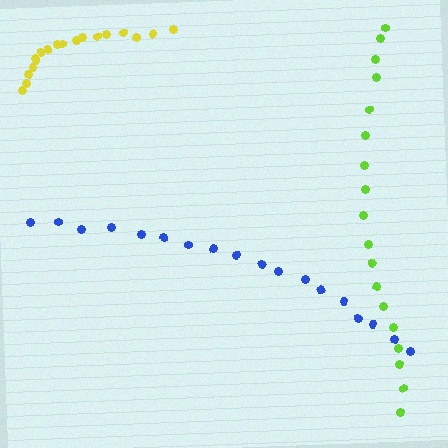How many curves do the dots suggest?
There are 3 distinct paths.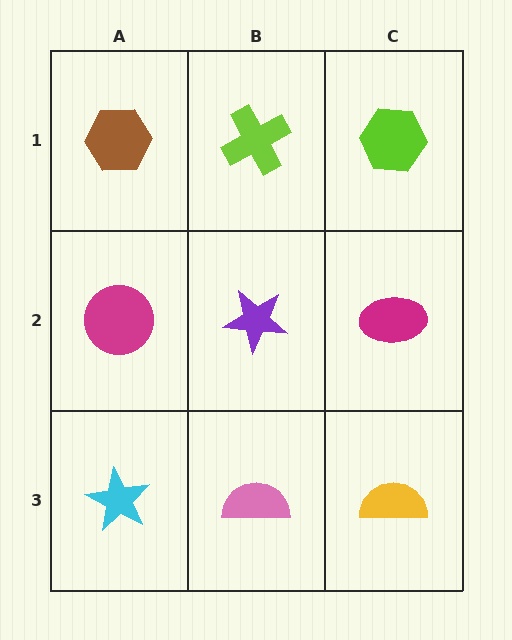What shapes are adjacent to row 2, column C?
A lime hexagon (row 1, column C), a yellow semicircle (row 3, column C), a purple star (row 2, column B).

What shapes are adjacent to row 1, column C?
A magenta ellipse (row 2, column C), a lime cross (row 1, column B).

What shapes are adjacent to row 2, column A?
A brown hexagon (row 1, column A), a cyan star (row 3, column A), a purple star (row 2, column B).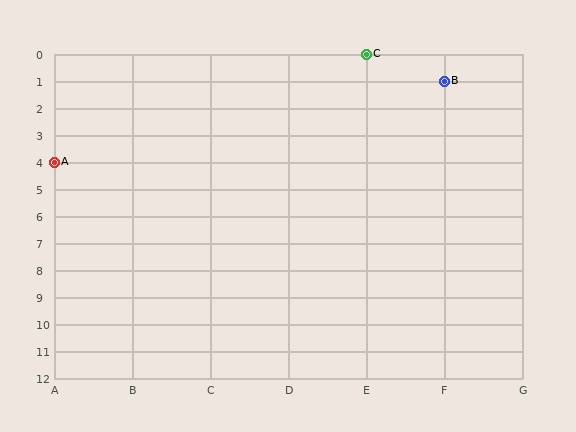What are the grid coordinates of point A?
Point A is at grid coordinates (A, 4).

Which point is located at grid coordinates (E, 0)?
Point C is at (E, 0).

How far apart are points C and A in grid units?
Points C and A are 4 columns and 4 rows apart (about 5.7 grid units diagonally).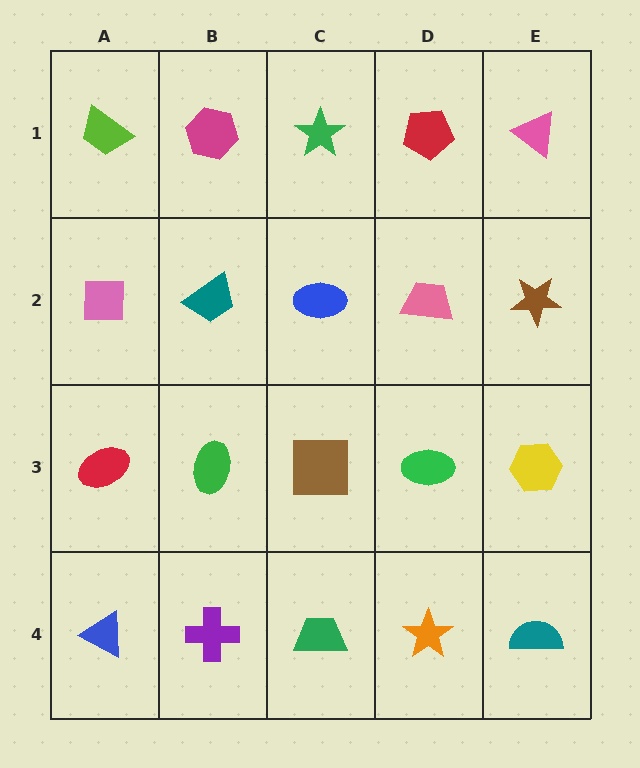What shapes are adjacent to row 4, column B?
A green ellipse (row 3, column B), a blue triangle (row 4, column A), a green trapezoid (row 4, column C).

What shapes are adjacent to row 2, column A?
A lime trapezoid (row 1, column A), a red ellipse (row 3, column A), a teal trapezoid (row 2, column B).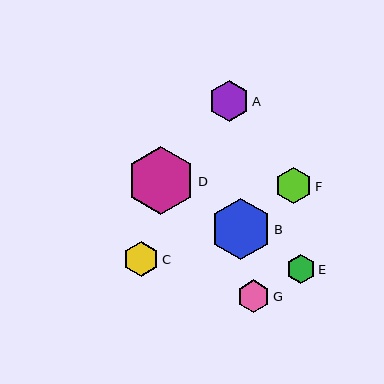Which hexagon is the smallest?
Hexagon E is the smallest with a size of approximately 29 pixels.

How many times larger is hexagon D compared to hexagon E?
Hexagon D is approximately 2.4 times the size of hexagon E.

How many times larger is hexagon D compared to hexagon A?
Hexagon D is approximately 1.7 times the size of hexagon A.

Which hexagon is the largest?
Hexagon D is the largest with a size of approximately 68 pixels.